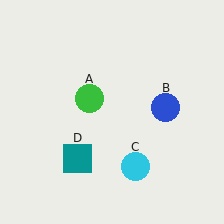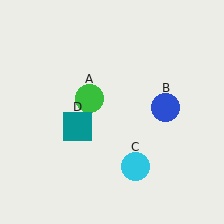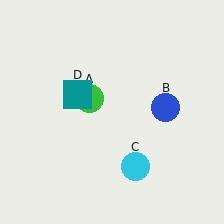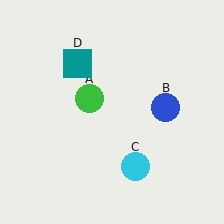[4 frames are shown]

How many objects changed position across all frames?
1 object changed position: teal square (object D).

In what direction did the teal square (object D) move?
The teal square (object D) moved up.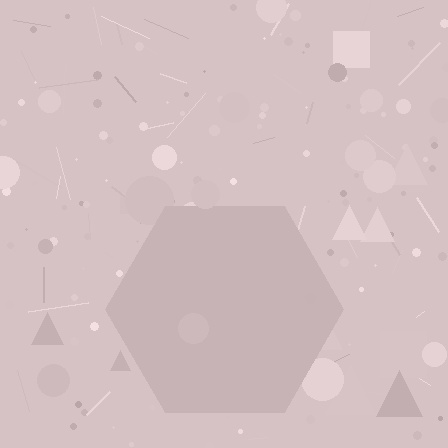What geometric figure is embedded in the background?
A hexagon is embedded in the background.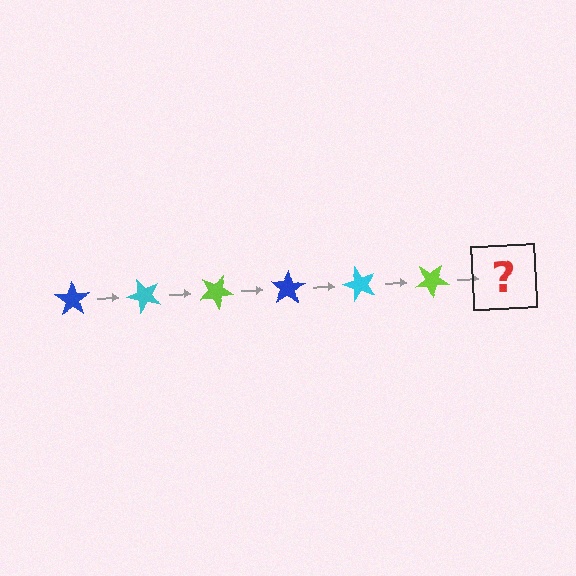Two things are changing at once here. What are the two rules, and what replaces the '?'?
The two rules are that it rotates 50 degrees each step and the color cycles through blue, cyan, and lime. The '?' should be a blue star, rotated 300 degrees from the start.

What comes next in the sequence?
The next element should be a blue star, rotated 300 degrees from the start.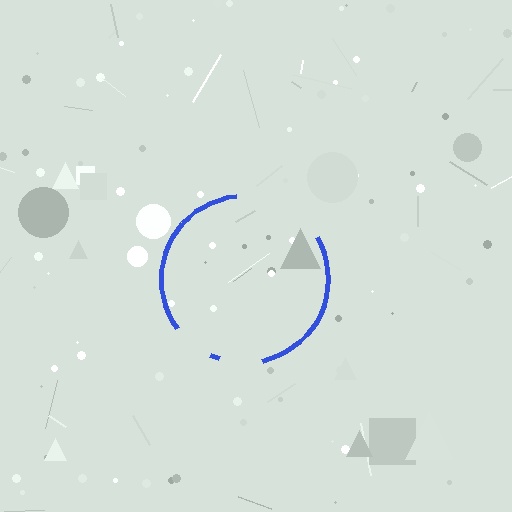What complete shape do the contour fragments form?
The contour fragments form a circle.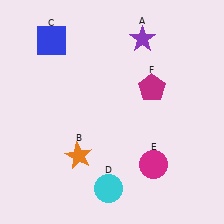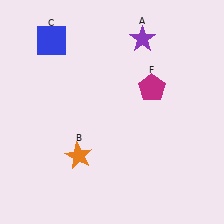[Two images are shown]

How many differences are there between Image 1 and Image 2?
There are 2 differences between the two images.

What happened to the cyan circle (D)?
The cyan circle (D) was removed in Image 2. It was in the bottom-left area of Image 1.